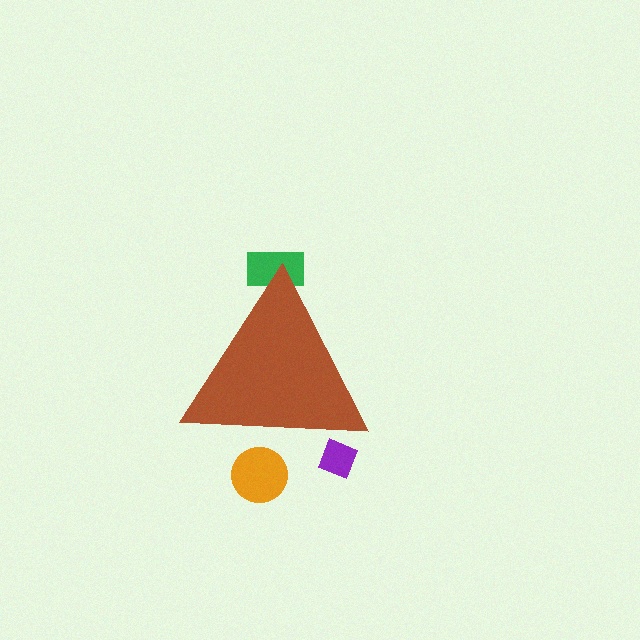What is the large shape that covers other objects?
A brown triangle.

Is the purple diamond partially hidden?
Yes, the purple diamond is partially hidden behind the brown triangle.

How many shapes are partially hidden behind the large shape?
3 shapes are partially hidden.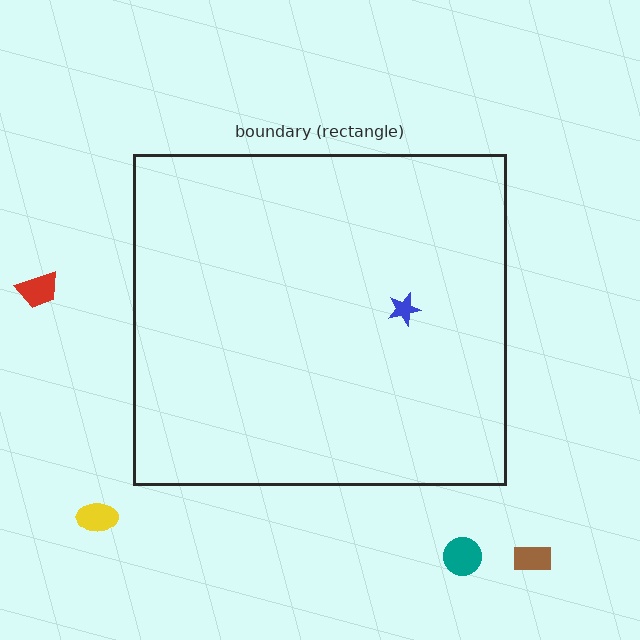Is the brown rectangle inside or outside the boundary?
Outside.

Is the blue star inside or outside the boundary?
Inside.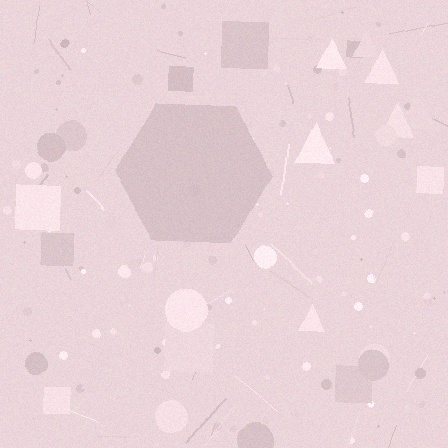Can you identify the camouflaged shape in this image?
The camouflaged shape is a hexagon.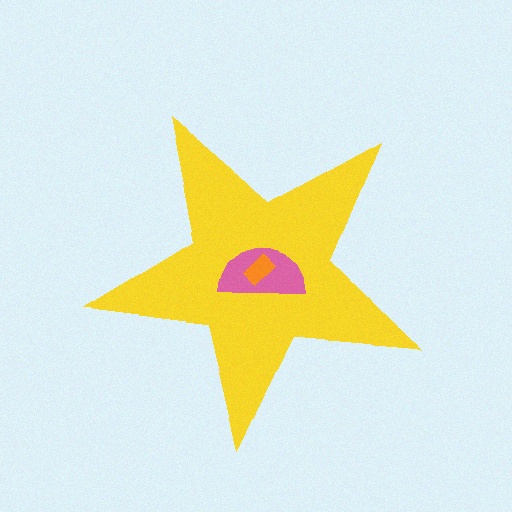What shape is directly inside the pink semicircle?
The orange rectangle.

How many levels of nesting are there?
3.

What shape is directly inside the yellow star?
The pink semicircle.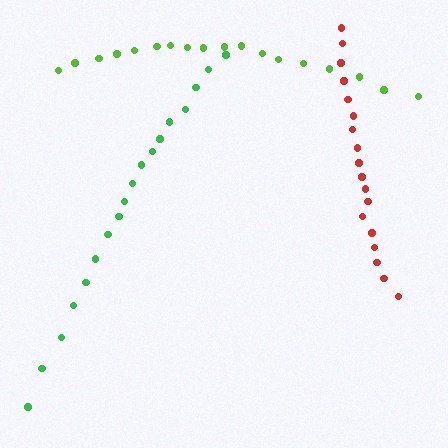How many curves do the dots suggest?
There are 3 distinct paths.